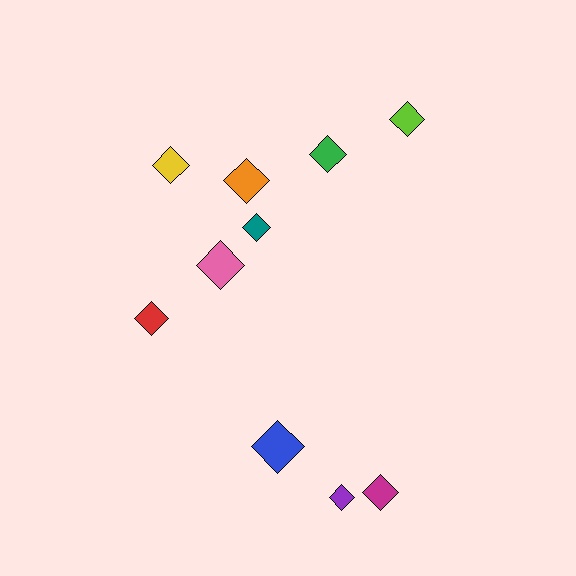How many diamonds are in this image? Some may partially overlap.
There are 10 diamonds.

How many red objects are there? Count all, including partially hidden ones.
There is 1 red object.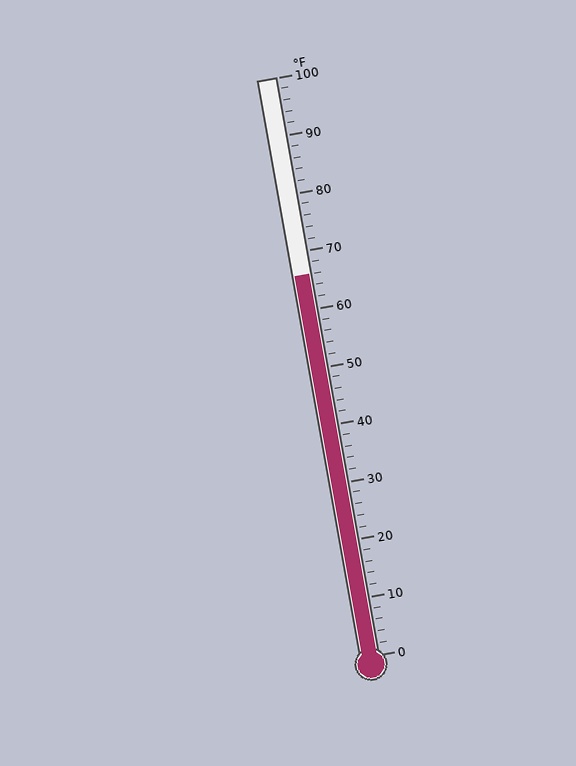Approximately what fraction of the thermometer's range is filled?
The thermometer is filled to approximately 65% of its range.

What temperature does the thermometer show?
The thermometer shows approximately 66°F.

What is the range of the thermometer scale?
The thermometer scale ranges from 0°F to 100°F.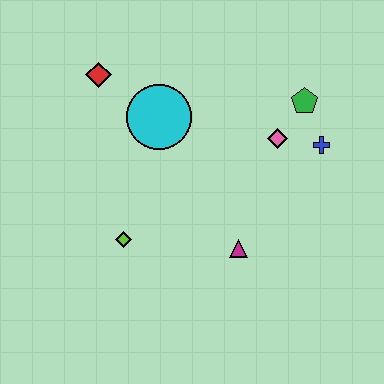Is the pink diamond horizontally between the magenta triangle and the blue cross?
Yes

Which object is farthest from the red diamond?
The blue cross is farthest from the red diamond.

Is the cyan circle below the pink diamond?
No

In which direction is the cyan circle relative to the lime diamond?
The cyan circle is above the lime diamond.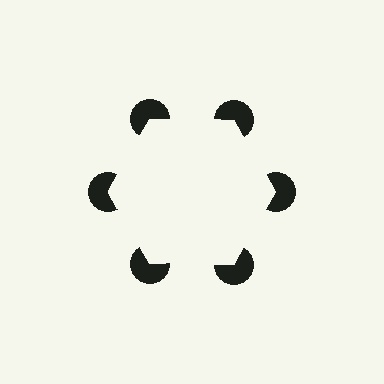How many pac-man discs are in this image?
There are 6 — one at each vertex of the illusory hexagon.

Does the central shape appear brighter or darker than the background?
It typically appears slightly brighter than the background, even though no actual brightness change is drawn.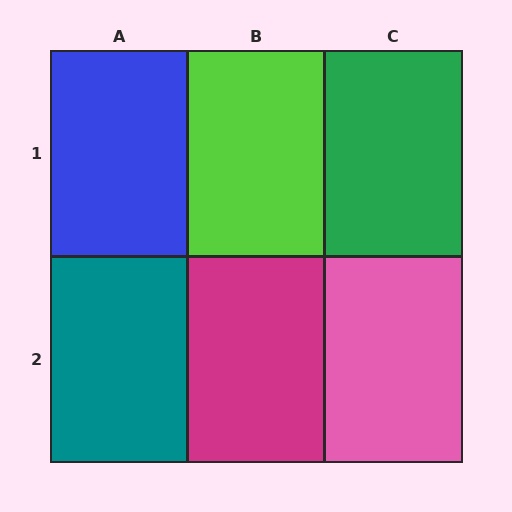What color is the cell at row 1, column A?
Blue.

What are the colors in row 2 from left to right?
Teal, magenta, pink.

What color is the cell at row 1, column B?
Lime.